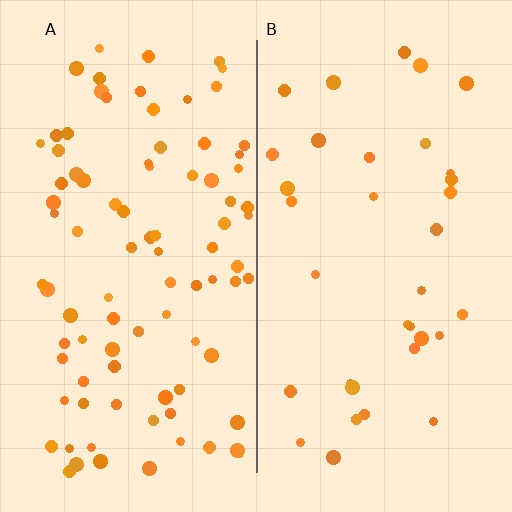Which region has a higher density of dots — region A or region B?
A (the left).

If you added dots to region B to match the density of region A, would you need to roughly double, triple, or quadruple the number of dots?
Approximately triple.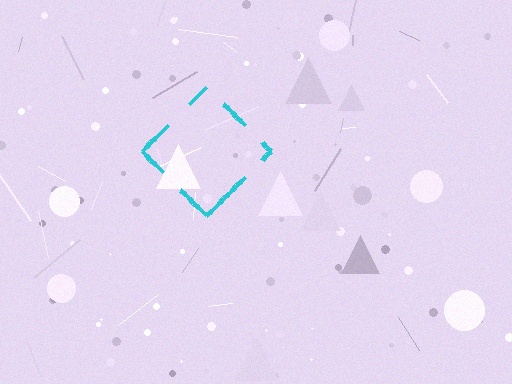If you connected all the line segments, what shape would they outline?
They would outline a diamond.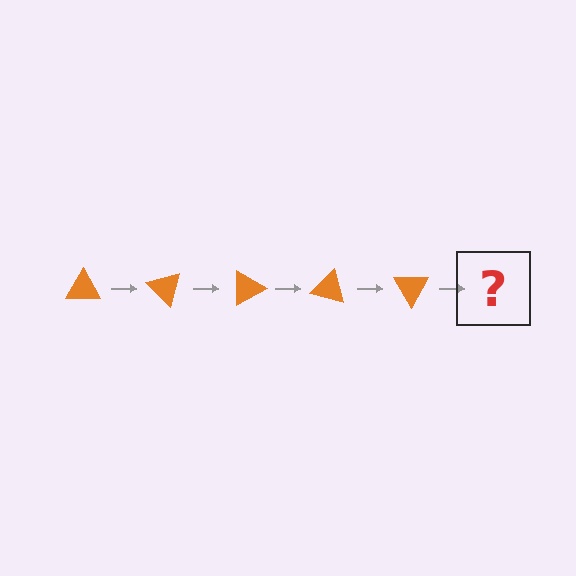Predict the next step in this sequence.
The next step is an orange triangle rotated 225 degrees.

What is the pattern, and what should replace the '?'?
The pattern is that the triangle rotates 45 degrees each step. The '?' should be an orange triangle rotated 225 degrees.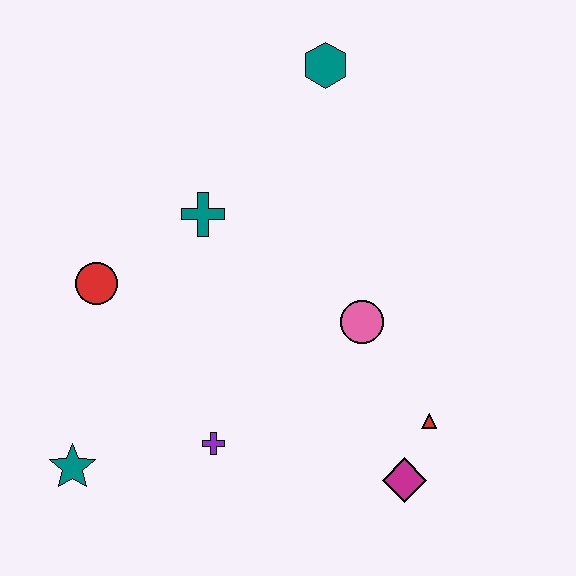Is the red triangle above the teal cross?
No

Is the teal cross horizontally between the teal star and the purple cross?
Yes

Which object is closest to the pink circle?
The red triangle is closest to the pink circle.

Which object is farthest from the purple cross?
The teal hexagon is farthest from the purple cross.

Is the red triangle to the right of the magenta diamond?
Yes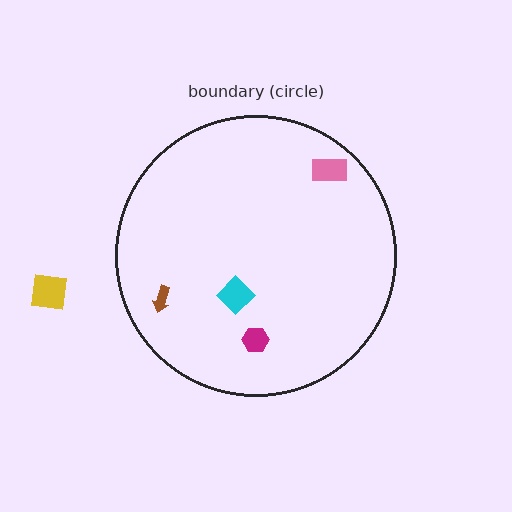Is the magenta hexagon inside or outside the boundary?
Inside.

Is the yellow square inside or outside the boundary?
Outside.